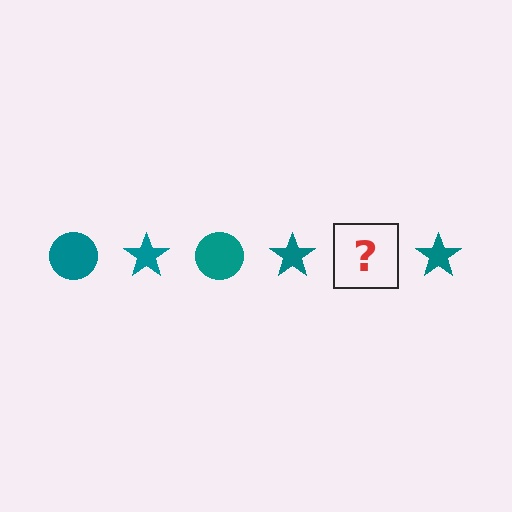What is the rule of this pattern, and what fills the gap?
The rule is that the pattern cycles through circle, star shapes in teal. The gap should be filled with a teal circle.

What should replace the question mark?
The question mark should be replaced with a teal circle.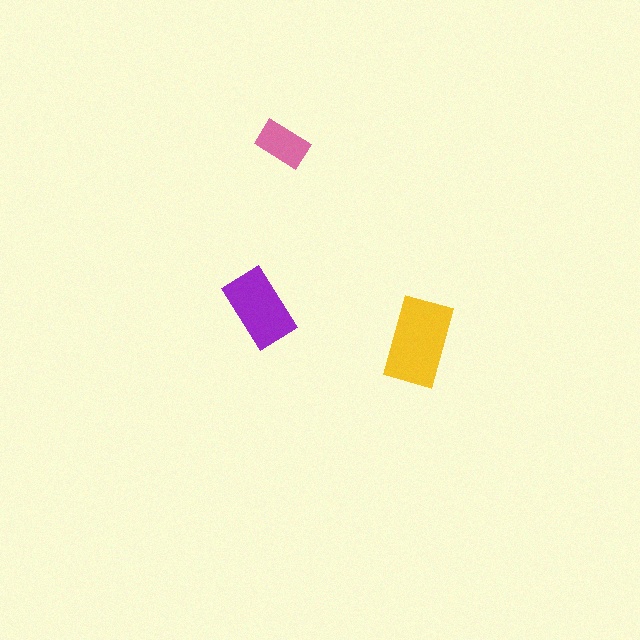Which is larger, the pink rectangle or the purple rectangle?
The purple one.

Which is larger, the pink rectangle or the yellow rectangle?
The yellow one.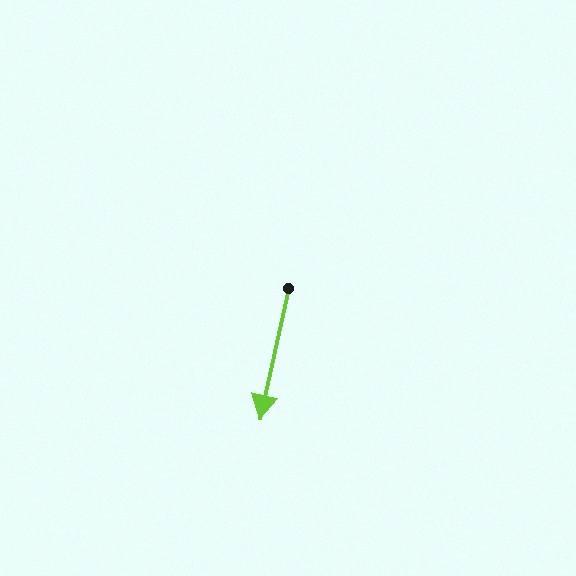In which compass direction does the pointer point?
South.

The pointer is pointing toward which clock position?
Roughly 6 o'clock.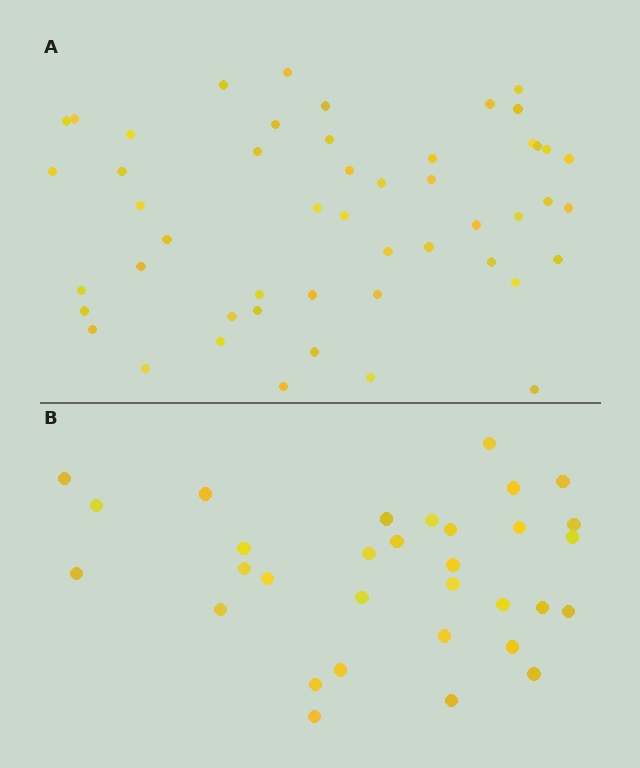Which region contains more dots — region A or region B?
Region A (the top region) has more dots.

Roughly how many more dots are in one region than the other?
Region A has approximately 20 more dots than region B.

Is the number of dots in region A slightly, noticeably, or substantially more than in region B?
Region A has substantially more. The ratio is roughly 1.6 to 1.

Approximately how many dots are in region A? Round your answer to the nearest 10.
About 50 dots.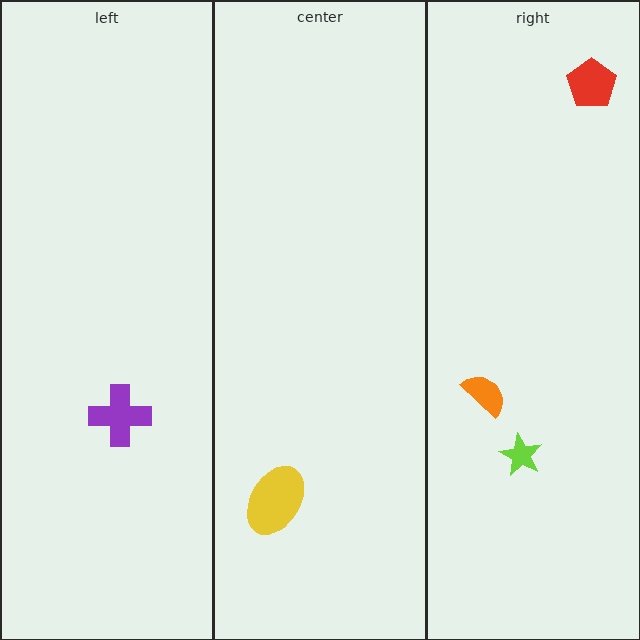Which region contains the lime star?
The right region.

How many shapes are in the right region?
3.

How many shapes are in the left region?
1.